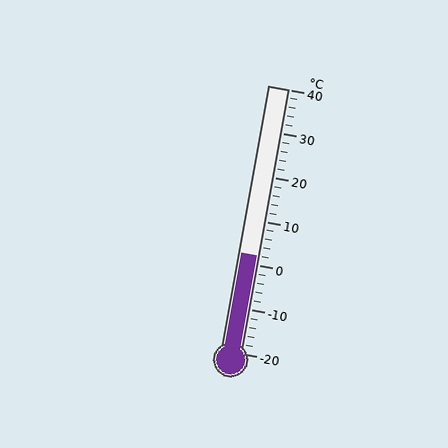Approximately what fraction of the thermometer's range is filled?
The thermometer is filled to approximately 35% of its range.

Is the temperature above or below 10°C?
The temperature is below 10°C.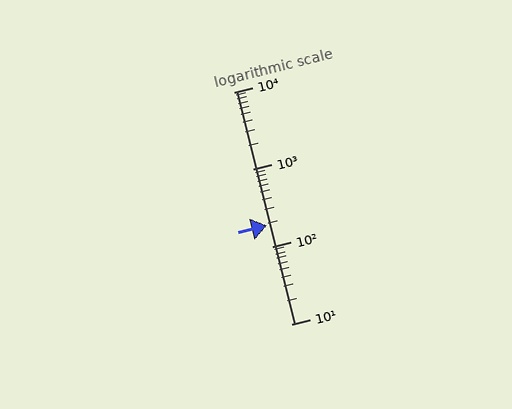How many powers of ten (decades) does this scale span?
The scale spans 3 decades, from 10 to 10000.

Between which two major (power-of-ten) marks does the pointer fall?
The pointer is between 100 and 1000.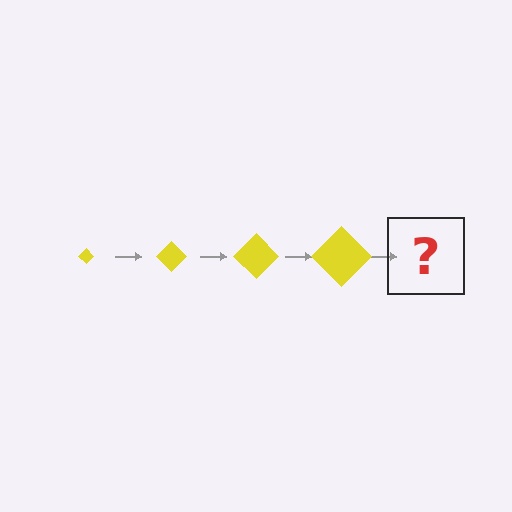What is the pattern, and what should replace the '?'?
The pattern is that the diamond gets progressively larger each step. The '?' should be a yellow diamond, larger than the previous one.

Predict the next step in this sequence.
The next step is a yellow diamond, larger than the previous one.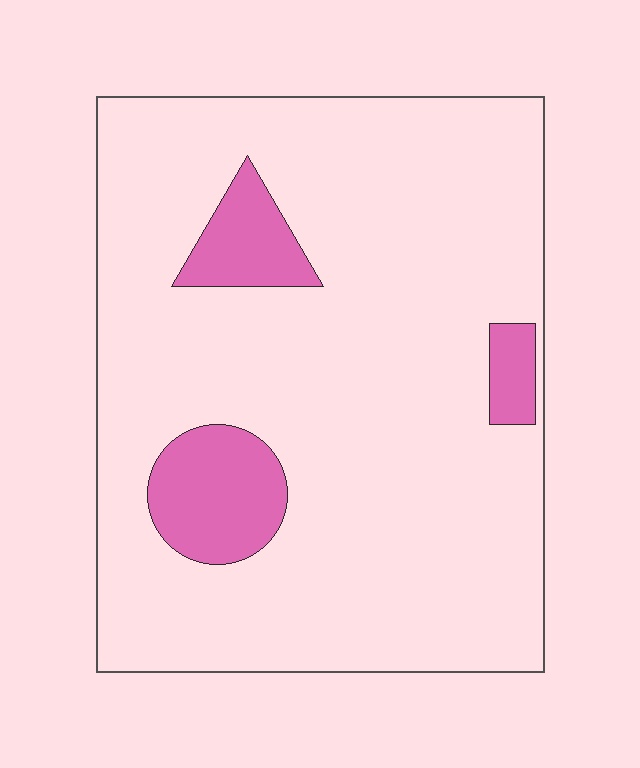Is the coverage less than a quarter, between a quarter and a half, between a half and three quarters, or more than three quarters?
Less than a quarter.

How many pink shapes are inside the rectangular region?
3.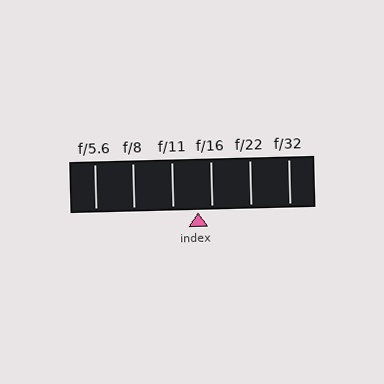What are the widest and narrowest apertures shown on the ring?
The widest aperture shown is f/5.6 and the narrowest is f/32.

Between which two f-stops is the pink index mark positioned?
The index mark is between f/11 and f/16.